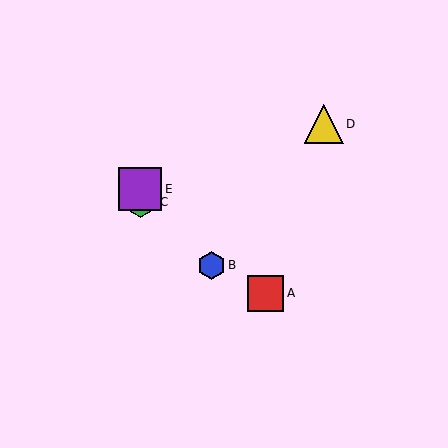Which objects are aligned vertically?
Objects C, E are aligned vertically.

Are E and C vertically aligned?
Yes, both are at x≈140.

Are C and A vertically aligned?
No, C is at x≈140 and A is at x≈265.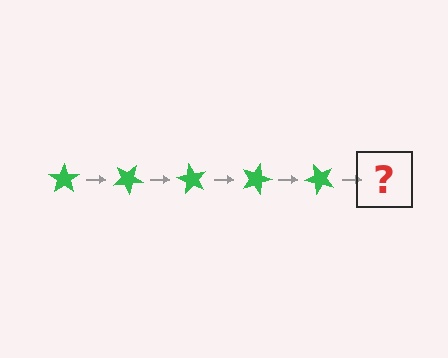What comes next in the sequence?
The next element should be a green star rotated 150 degrees.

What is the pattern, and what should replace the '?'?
The pattern is that the star rotates 30 degrees each step. The '?' should be a green star rotated 150 degrees.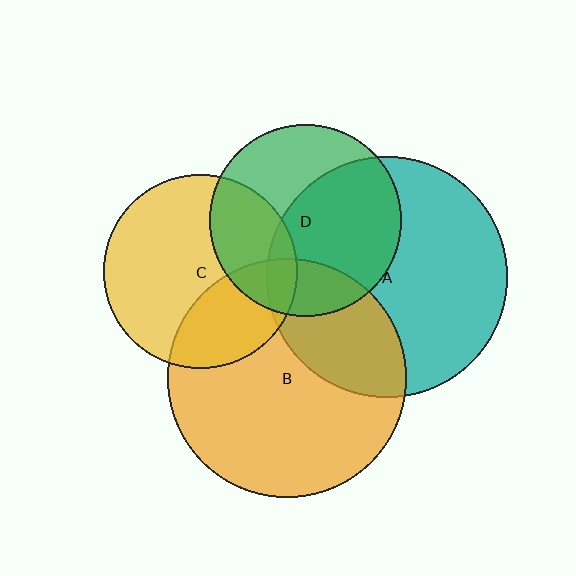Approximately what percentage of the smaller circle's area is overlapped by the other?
Approximately 55%.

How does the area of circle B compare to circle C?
Approximately 1.5 times.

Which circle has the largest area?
Circle A (teal).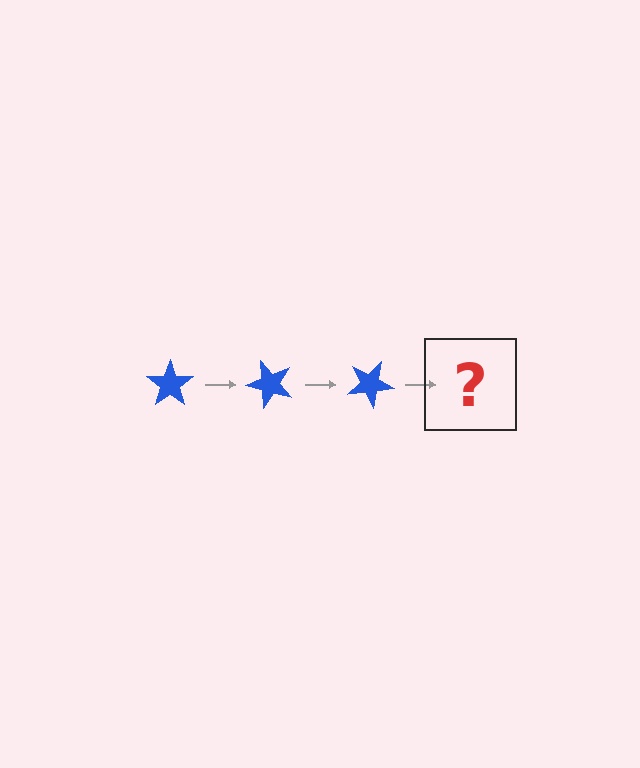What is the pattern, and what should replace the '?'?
The pattern is that the star rotates 50 degrees each step. The '?' should be a blue star rotated 150 degrees.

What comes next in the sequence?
The next element should be a blue star rotated 150 degrees.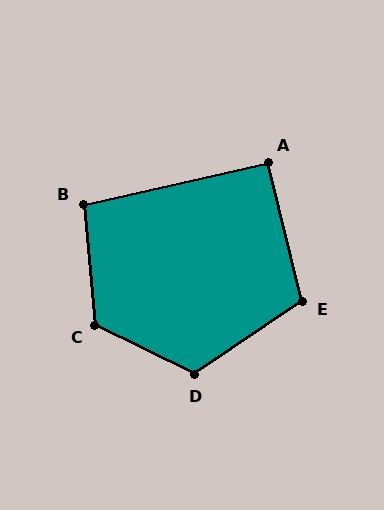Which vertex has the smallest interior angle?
A, at approximately 91 degrees.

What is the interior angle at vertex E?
Approximately 110 degrees (obtuse).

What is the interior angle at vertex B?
Approximately 97 degrees (obtuse).